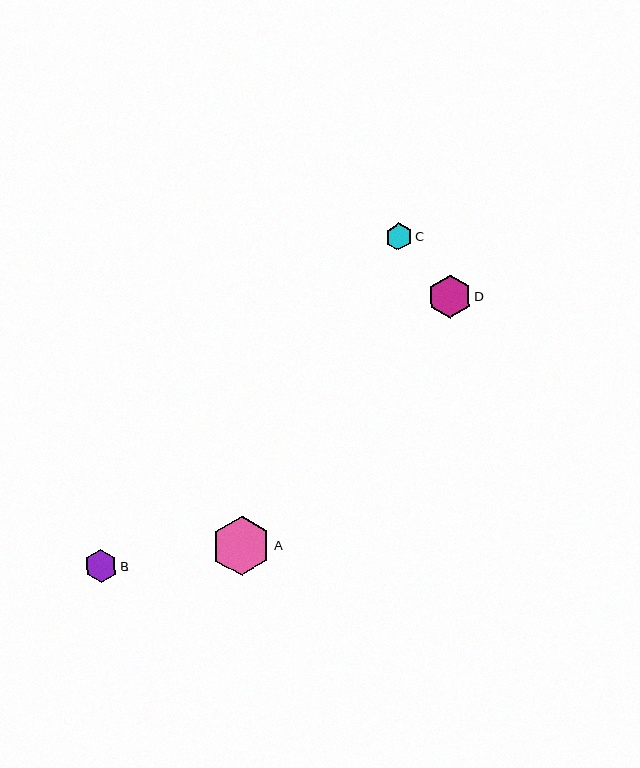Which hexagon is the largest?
Hexagon A is the largest with a size of approximately 59 pixels.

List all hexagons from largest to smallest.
From largest to smallest: A, D, B, C.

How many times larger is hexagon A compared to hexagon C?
Hexagon A is approximately 2.2 times the size of hexagon C.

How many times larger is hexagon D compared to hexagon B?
Hexagon D is approximately 1.3 times the size of hexagon B.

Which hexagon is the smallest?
Hexagon C is the smallest with a size of approximately 27 pixels.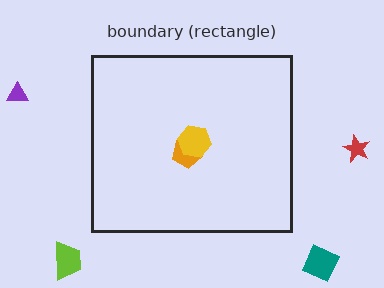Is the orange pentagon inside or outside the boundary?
Inside.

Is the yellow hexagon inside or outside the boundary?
Inside.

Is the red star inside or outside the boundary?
Outside.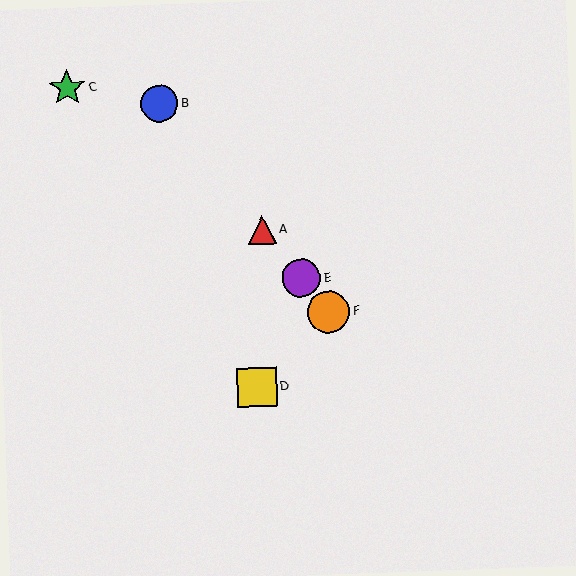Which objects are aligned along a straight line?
Objects A, B, E, F are aligned along a straight line.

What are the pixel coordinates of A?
Object A is at (262, 230).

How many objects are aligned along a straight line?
4 objects (A, B, E, F) are aligned along a straight line.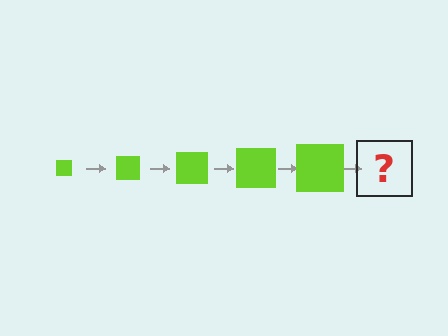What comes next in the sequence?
The next element should be a lime square, larger than the previous one.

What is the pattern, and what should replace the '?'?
The pattern is that the square gets progressively larger each step. The '?' should be a lime square, larger than the previous one.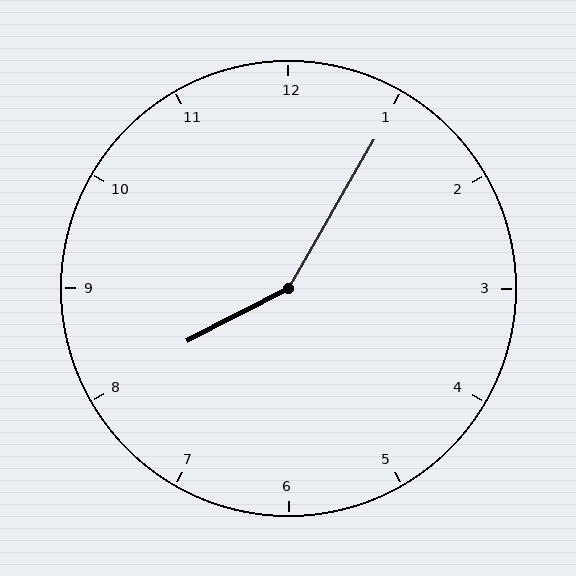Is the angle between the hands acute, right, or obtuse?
It is obtuse.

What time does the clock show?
8:05.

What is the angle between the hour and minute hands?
Approximately 148 degrees.